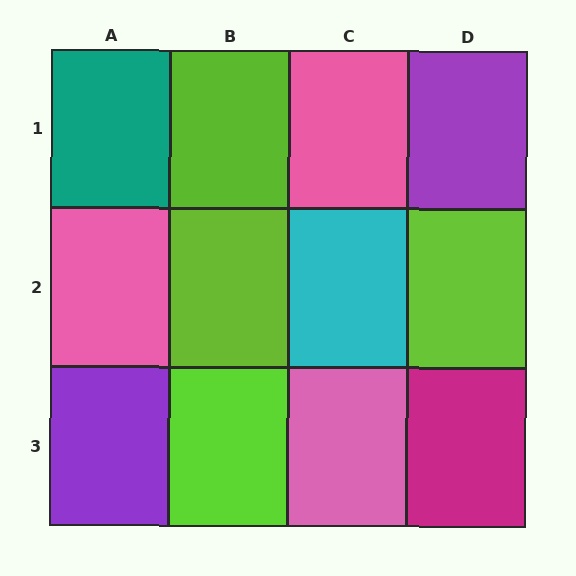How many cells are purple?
2 cells are purple.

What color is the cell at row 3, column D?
Magenta.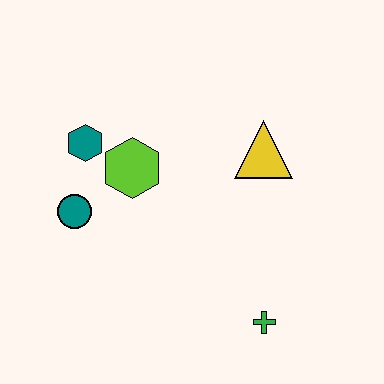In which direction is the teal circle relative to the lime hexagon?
The teal circle is to the left of the lime hexagon.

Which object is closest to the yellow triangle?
The lime hexagon is closest to the yellow triangle.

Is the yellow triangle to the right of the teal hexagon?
Yes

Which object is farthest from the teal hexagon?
The green cross is farthest from the teal hexagon.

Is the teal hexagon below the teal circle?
No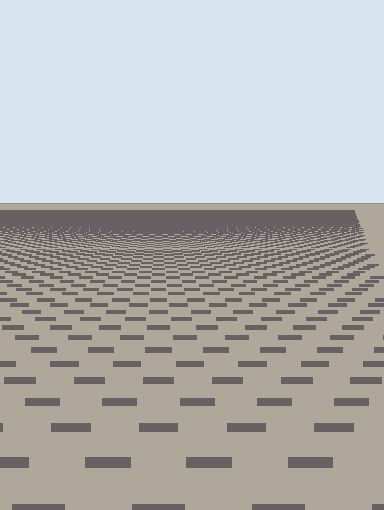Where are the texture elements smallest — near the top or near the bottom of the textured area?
Near the top.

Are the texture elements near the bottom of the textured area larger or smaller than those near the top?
Larger. Near the bottom, elements are closer to the viewer and appear at a bigger on-screen size.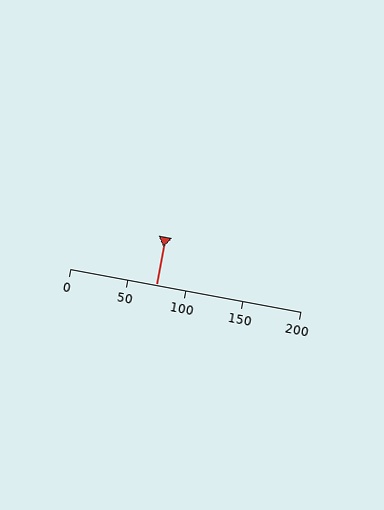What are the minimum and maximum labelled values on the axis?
The axis runs from 0 to 200.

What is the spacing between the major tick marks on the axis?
The major ticks are spaced 50 apart.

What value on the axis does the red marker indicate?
The marker indicates approximately 75.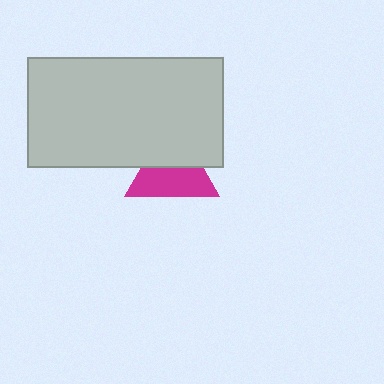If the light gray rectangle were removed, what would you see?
You would see the complete magenta triangle.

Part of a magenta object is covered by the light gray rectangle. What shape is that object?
It is a triangle.